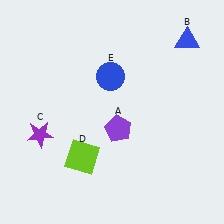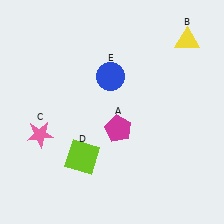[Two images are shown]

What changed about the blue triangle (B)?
In Image 1, B is blue. In Image 2, it changed to yellow.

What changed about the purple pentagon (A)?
In Image 1, A is purple. In Image 2, it changed to magenta.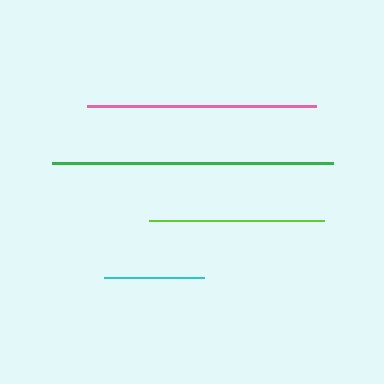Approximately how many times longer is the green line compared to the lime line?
The green line is approximately 1.6 times the length of the lime line.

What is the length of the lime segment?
The lime segment is approximately 175 pixels long.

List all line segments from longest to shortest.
From longest to shortest: green, pink, lime, cyan.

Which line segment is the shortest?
The cyan line is the shortest at approximately 100 pixels.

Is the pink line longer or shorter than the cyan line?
The pink line is longer than the cyan line.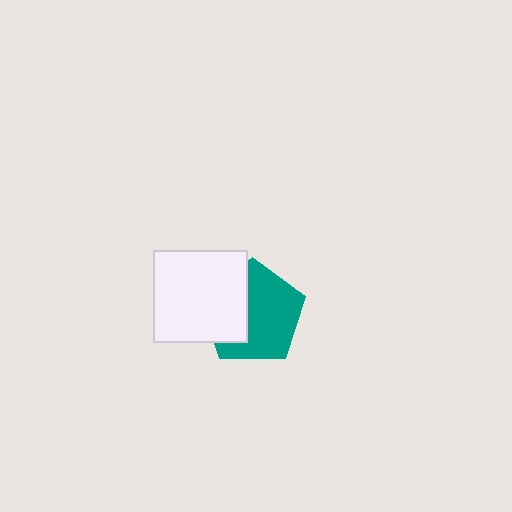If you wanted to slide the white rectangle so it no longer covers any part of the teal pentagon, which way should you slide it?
Slide it left — that is the most direct way to separate the two shapes.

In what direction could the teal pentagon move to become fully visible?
The teal pentagon could move right. That would shift it out from behind the white rectangle entirely.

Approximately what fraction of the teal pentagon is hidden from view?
Roughly 37% of the teal pentagon is hidden behind the white rectangle.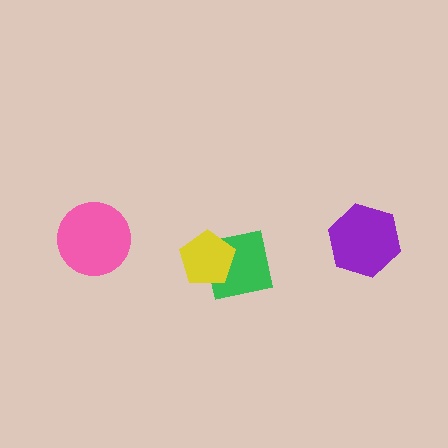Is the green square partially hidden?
Yes, it is partially covered by another shape.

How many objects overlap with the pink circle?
0 objects overlap with the pink circle.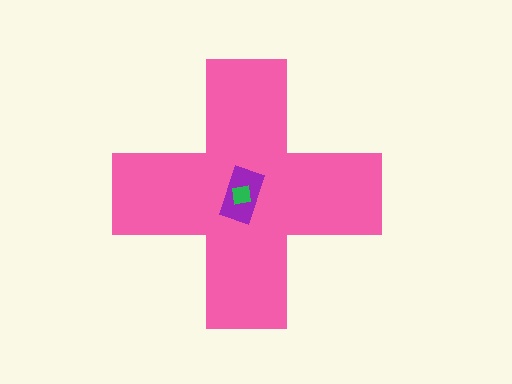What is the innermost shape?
The green square.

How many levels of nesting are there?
3.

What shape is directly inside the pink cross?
The purple rectangle.